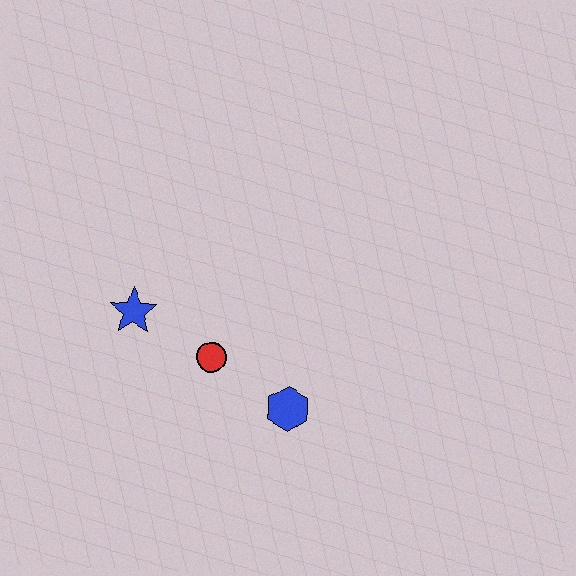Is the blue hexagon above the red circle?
No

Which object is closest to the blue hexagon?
The red circle is closest to the blue hexagon.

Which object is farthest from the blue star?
The blue hexagon is farthest from the blue star.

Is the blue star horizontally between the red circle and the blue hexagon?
No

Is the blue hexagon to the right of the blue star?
Yes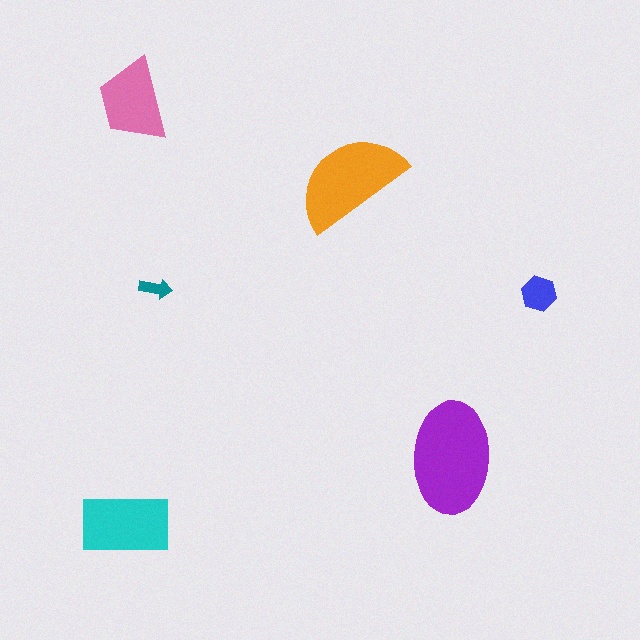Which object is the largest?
The purple ellipse.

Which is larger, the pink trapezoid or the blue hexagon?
The pink trapezoid.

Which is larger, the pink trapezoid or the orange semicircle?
The orange semicircle.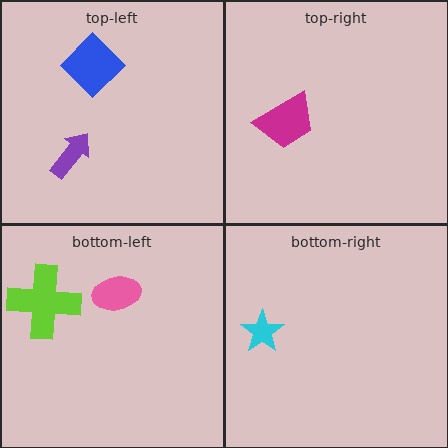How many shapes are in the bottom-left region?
2.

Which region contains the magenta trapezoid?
The top-right region.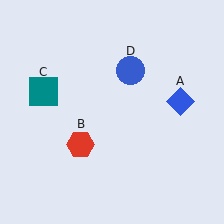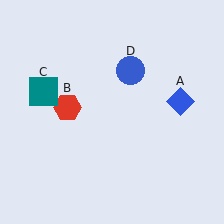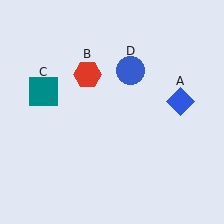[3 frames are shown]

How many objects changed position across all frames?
1 object changed position: red hexagon (object B).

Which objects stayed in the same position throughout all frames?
Blue diamond (object A) and teal square (object C) and blue circle (object D) remained stationary.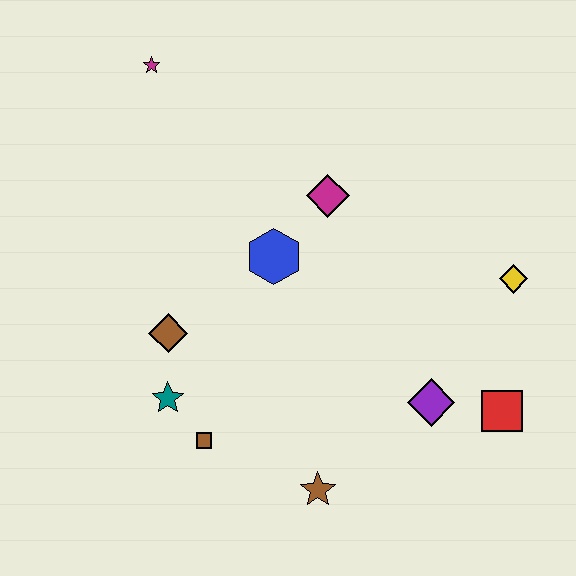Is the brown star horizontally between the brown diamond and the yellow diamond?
Yes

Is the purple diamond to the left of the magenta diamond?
No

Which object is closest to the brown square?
The teal star is closest to the brown square.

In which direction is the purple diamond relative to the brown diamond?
The purple diamond is to the right of the brown diamond.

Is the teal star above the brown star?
Yes